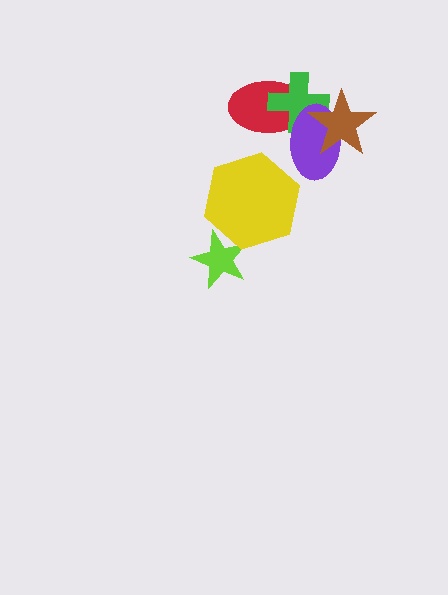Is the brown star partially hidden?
No, no other shape covers it.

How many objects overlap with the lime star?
1 object overlaps with the lime star.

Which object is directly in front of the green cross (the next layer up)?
The purple ellipse is directly in front of the green cross.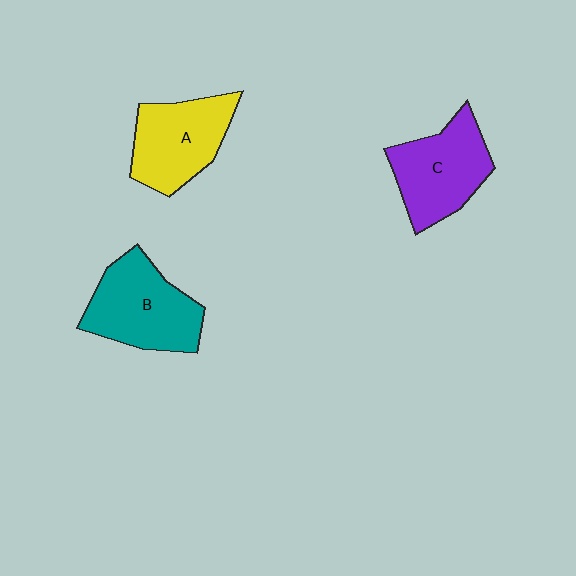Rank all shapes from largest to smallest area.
From largest to smallest: B (teal), C (purple), A (yellow).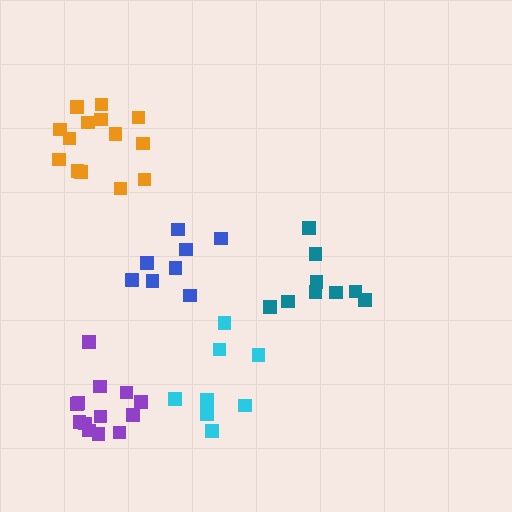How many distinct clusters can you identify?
There are 5 distinct clusters.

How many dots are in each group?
Group 1: 8 dots, Group 2: 9 dots, Group 3: 13 dots, Group 4: 14 dots, Group 5: 8 dots (52 total).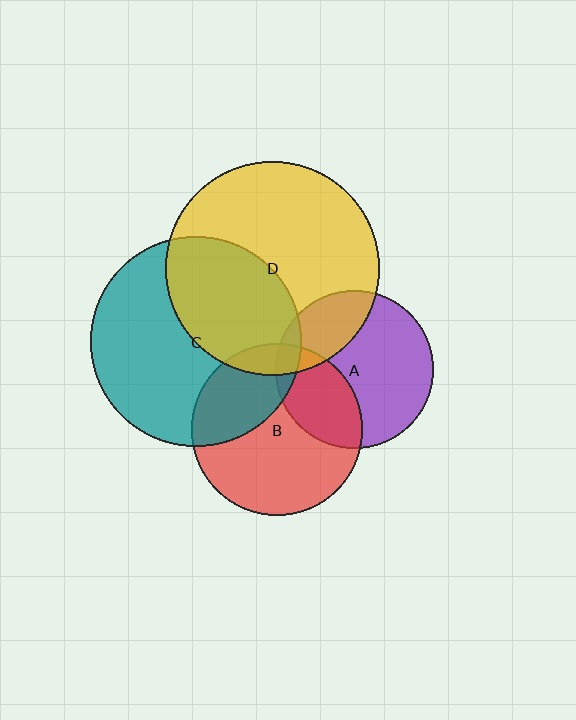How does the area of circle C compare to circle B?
Approximately 1.5 times.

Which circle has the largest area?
Circle D (yellow).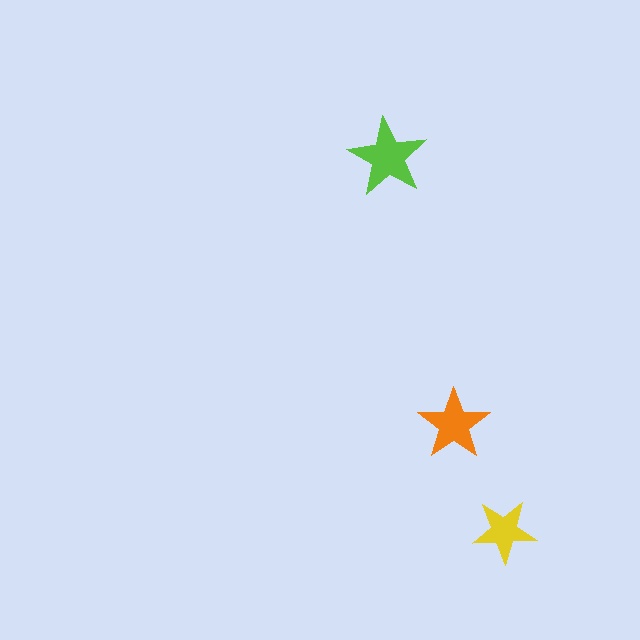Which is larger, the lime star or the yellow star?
The lime one.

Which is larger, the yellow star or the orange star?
The orange one.